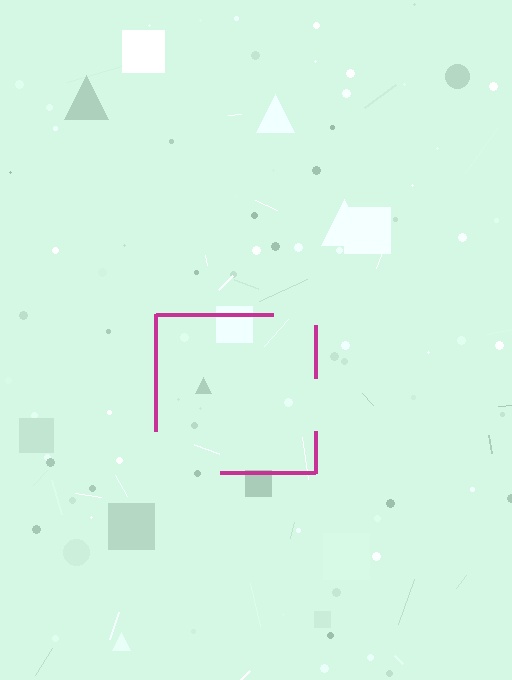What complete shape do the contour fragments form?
The contour fragments form a square.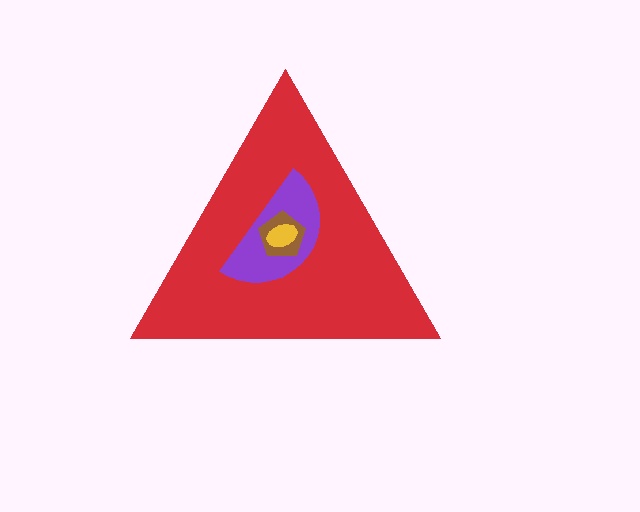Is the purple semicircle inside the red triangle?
Yes.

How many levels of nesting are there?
4.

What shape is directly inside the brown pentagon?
The yellow ellipse.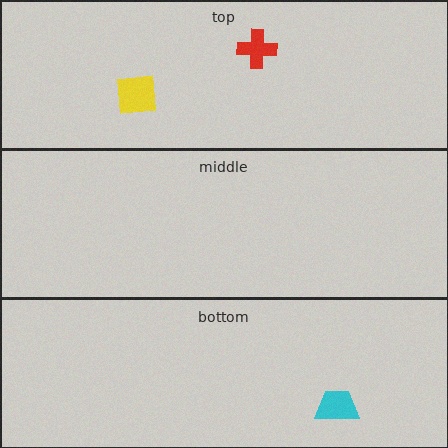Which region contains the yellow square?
The top region.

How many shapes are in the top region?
2.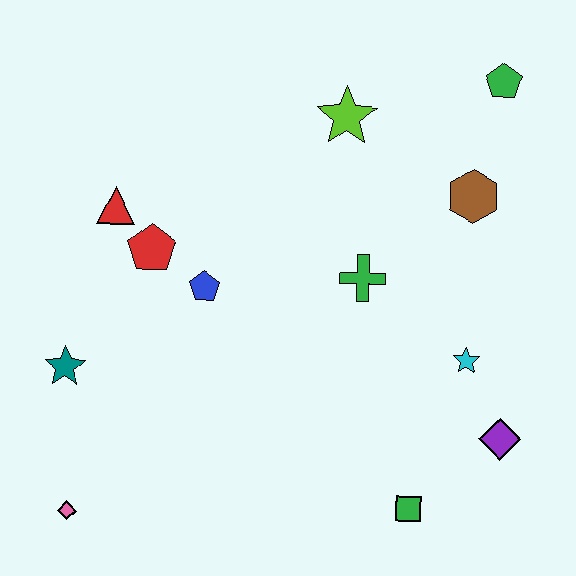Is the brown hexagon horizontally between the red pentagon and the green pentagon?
Yes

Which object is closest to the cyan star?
The purple diamond is closest to the cyan star.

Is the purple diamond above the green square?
Yes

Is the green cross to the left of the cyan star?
Yes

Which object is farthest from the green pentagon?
The pink diamond is farthest from the green pentagon.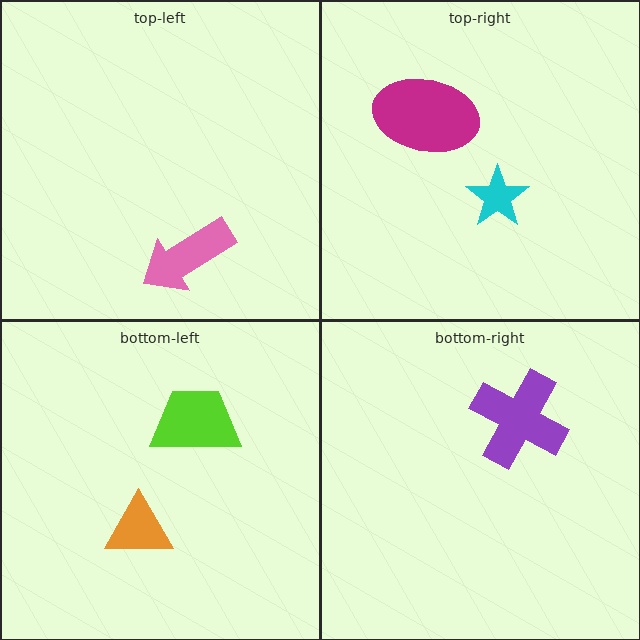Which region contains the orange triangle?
The bottom-left region.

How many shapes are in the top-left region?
1.